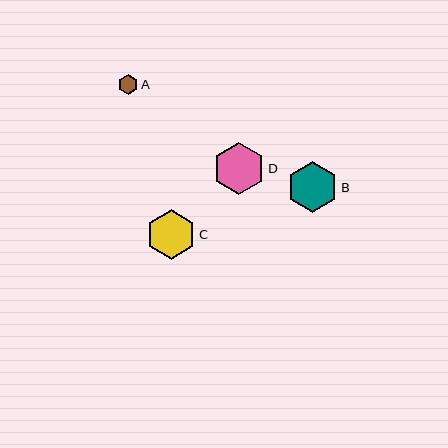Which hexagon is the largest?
Hexagon D is the largest with a size of approximately 52 pixels.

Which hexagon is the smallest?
Hexagon A is the smallest with a size of approximately 20 pixels.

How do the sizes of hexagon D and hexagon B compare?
Hexagon D and hexagon B are approximately the same size.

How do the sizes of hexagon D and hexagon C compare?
Hexagon D and hexagon C are approximately the same size.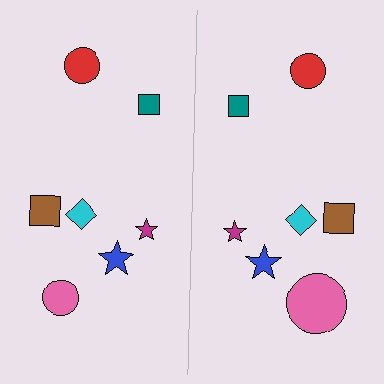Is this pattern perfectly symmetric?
No, the pattern is not perfectly symmetric. The pink circle on the right side has a different size than its mirror counterpart.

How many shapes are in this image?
There are 14 shapes in this image.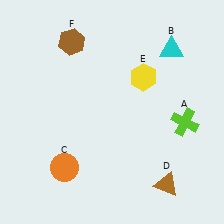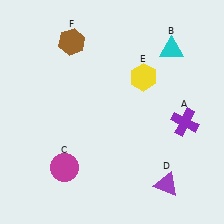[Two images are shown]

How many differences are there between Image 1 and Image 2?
There are 3 differences between the two images.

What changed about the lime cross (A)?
In Image 1, A is lime. In Image 2, it changed to purple.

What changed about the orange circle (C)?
In Image 1, C is orange. In Image 2, it changed to magenta.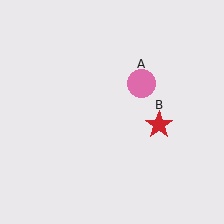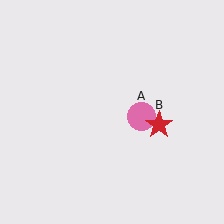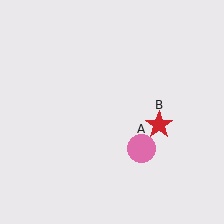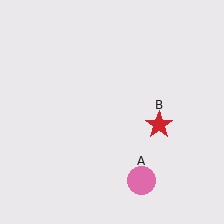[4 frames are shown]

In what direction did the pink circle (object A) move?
The pink circle (object A) moved down.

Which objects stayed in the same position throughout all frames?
Red star (object B) remained stationary.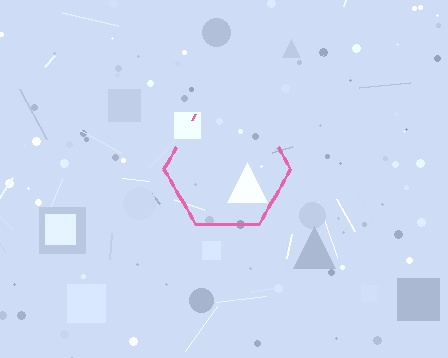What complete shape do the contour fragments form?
The contour fragments form a hexagon.